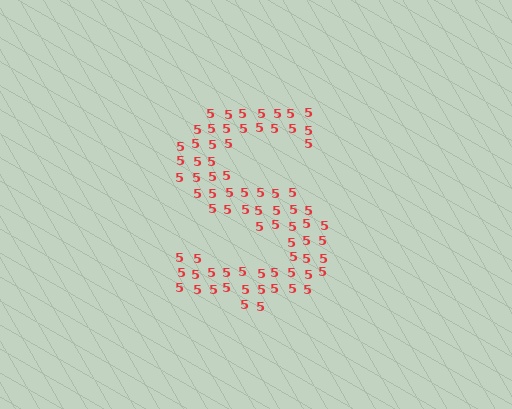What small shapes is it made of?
It is made of small digit 5's.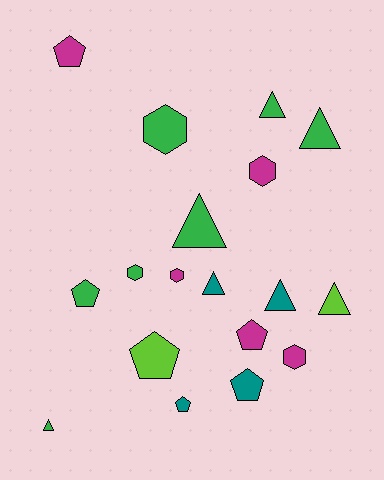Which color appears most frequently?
Green, with 7 objects.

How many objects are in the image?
There are 18 objects.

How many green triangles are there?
There are 4 green triangles.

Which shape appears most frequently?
Triangle, with 7 objects.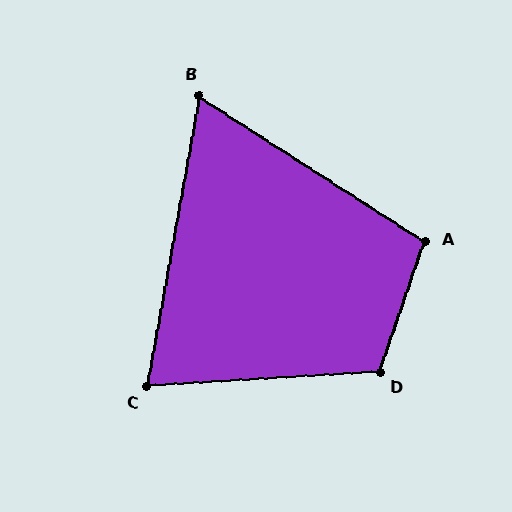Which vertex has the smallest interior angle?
B, at approximately 67 degrees.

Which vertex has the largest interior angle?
D, at approximately 113 degrees.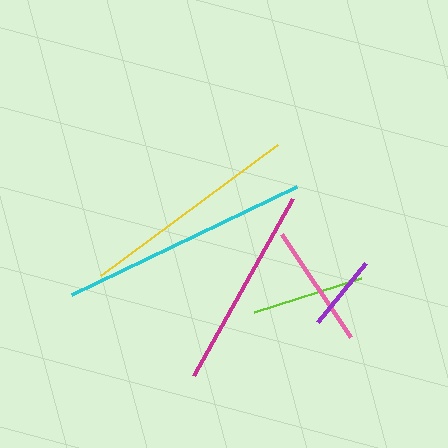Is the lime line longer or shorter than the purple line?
The lime line is longer than the purple line.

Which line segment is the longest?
The cyan line is the longest at approximately 249 pixels.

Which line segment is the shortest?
The purple line is the shortest at approximately 76 pixels.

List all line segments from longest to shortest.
From longest to shortest: cyan, yellow, magenta, pink, lime, purple.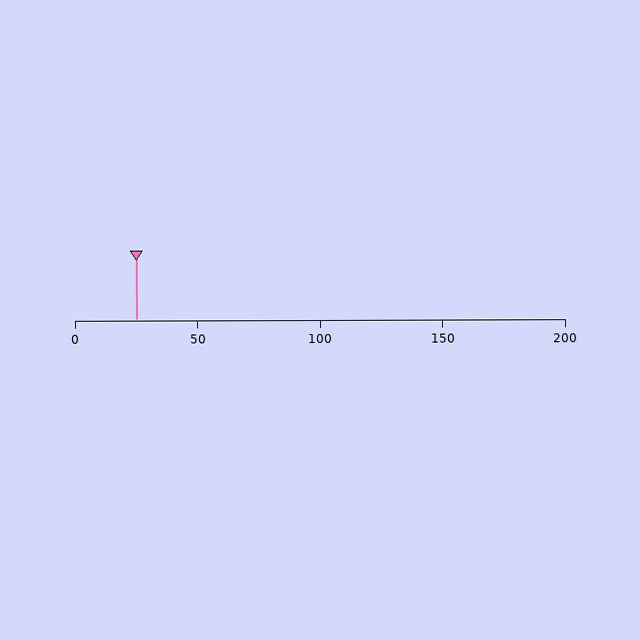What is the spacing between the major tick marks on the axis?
The major ticks are spaced 50 apart.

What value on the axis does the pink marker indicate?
The marker indicates approximately 25.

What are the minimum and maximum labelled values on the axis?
The axis runs from 0 to 200.